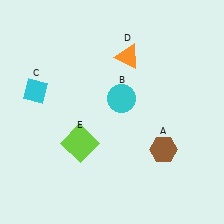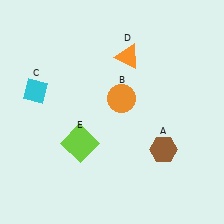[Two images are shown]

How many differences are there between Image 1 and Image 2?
There is 1 difference between the two images.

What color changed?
The circle (B) changed from cyan in Image 1 to orange in Image 2.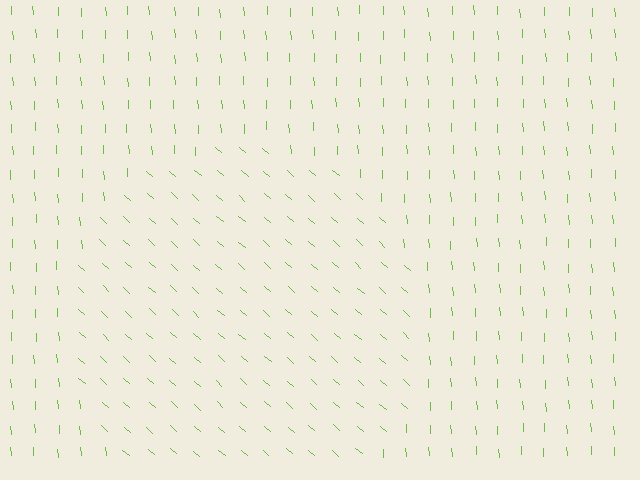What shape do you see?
I see a circle.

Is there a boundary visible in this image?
Yes, there is a texture boundary formed by a change in line orientation.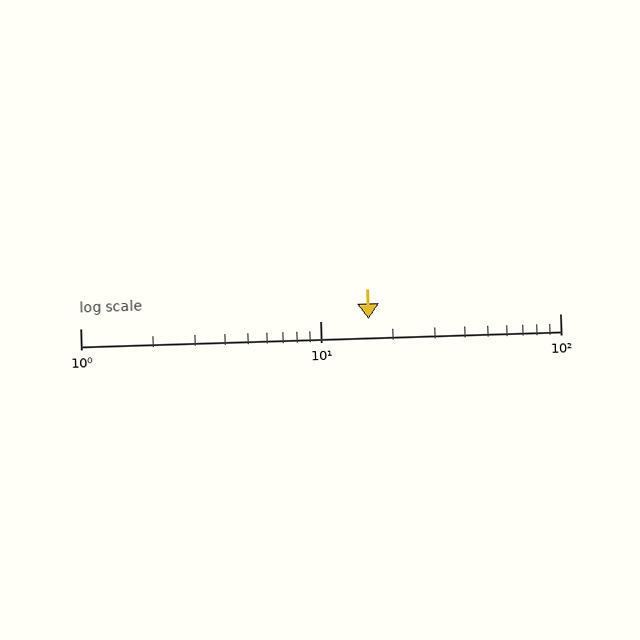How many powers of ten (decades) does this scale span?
The scale spans 2 decades, from 1 to 100.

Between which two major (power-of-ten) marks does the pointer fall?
The pointer is between 10 and 100.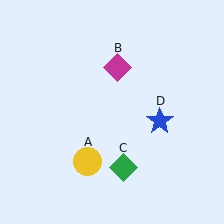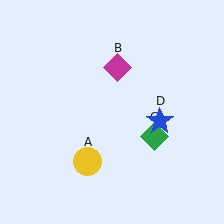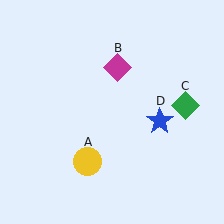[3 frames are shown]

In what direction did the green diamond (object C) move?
The green diamond (object C) moved up and to the right.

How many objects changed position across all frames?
1 object changed position: green diamond (object C).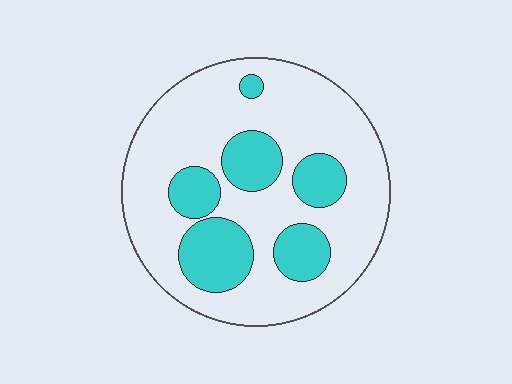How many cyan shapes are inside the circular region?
6.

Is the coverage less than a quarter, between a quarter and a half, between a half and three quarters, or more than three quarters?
Between a quarter and a half.